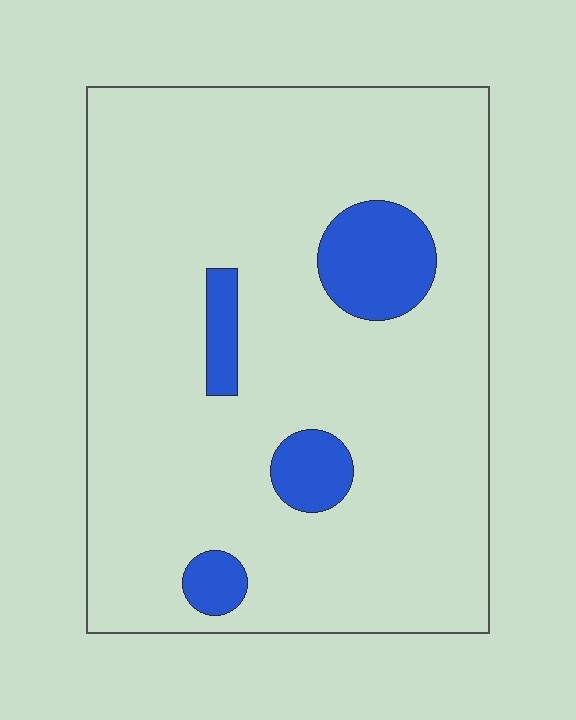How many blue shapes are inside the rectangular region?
4.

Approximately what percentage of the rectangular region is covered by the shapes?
Approximately 10%.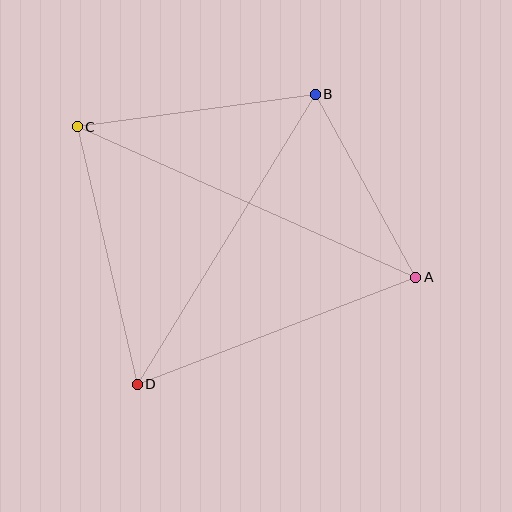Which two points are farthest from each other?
Points A and C are farthest from each other.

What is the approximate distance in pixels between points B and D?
The distance between B and D is approximately 340 pixels.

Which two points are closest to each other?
Points A and B are closest to each other.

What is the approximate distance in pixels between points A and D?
The distance between A and D is approximately 298 pixels.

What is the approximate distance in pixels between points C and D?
The distance between C and D is approximately 265 pixels.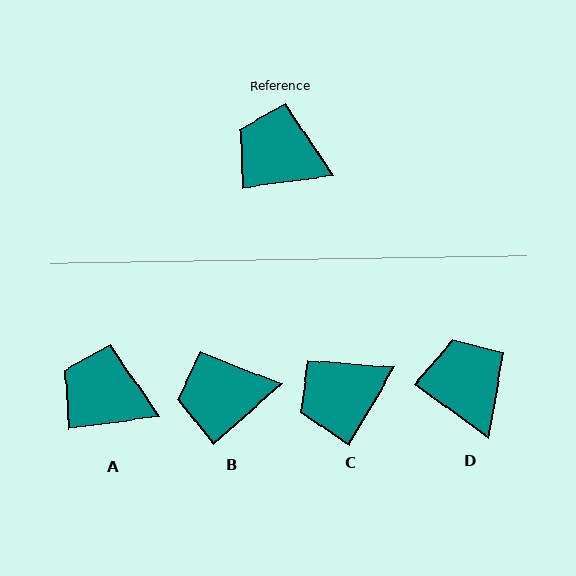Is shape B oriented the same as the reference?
No, it is off by about 35 degrees.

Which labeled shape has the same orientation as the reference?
A.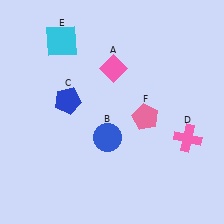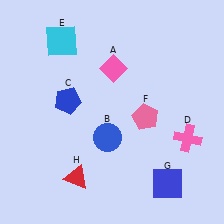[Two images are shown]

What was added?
A blue square (G), a red triangle (H) were added in Image 2.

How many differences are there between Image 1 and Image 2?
There are 2 differences between the two images.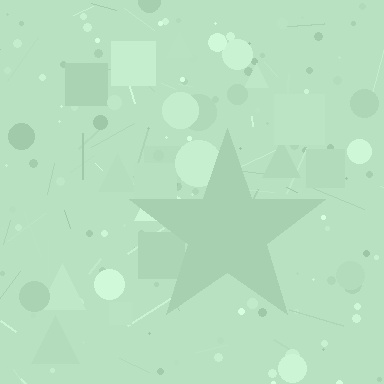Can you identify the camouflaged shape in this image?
The camouflaged shape is a star.